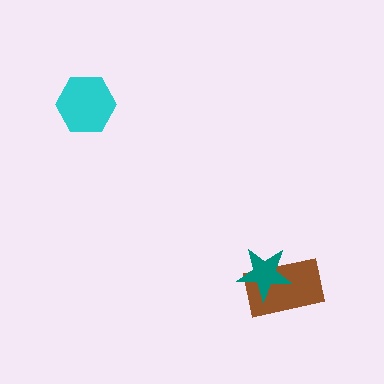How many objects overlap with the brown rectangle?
1 object overlaps with the brown rectangle.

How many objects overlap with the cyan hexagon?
0 objects overlap with the cyan hexagon.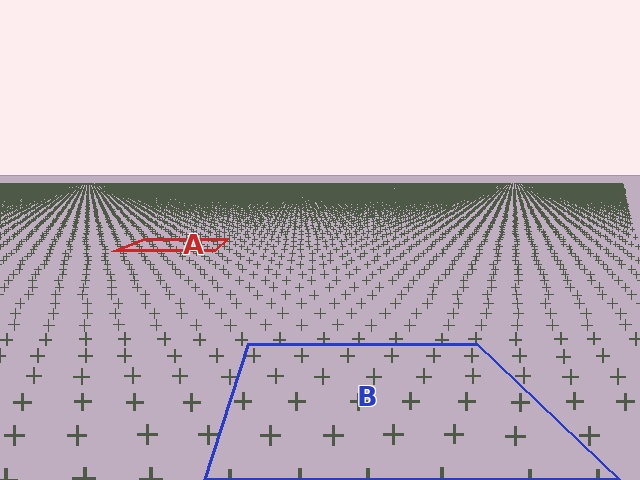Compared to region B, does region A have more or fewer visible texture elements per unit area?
Region A has more texture elements per unit area — they are packed more densely because it is farther away.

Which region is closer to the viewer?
Region B is closer. The texture elements there are larger and more spread out.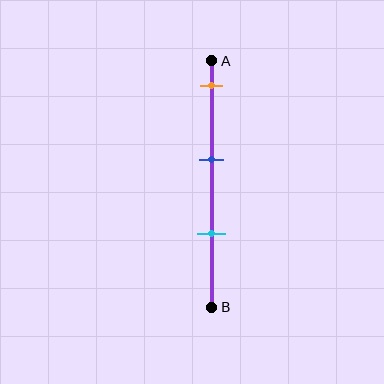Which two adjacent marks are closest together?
The blue and cyan marks are the closest adjacent pair.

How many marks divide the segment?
There are 3 marks dividing the segment.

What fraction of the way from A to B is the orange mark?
The orange mark is approximately 10% (0.1) of the way from A to B.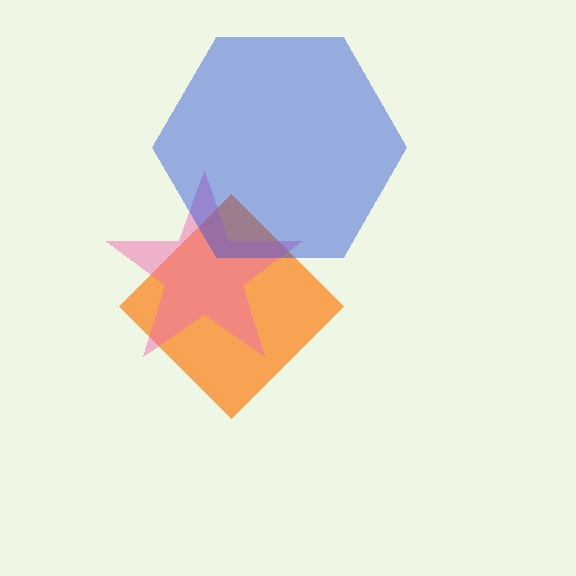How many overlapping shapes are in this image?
There are 3 overlapping shapes in the image.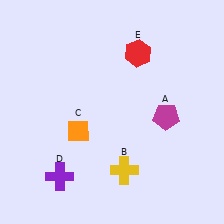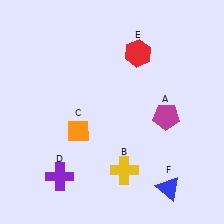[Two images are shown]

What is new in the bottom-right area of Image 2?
A blue triangle (F) was added in the bottom-right area of Image 2.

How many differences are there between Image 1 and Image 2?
There is 1 difference between the two images.